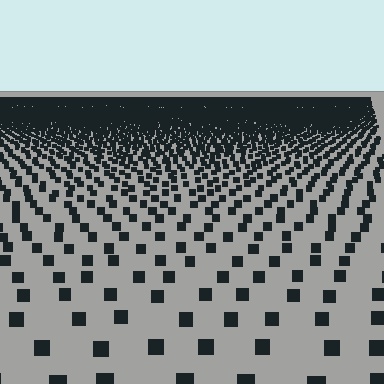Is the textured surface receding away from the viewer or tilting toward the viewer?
The surface is receding away from the viewer. Texture elements get smaller and denser toward the top.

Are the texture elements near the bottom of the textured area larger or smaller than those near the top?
Larger. Near the bottom, elements are closer to the viewer and appear at a bigger on-screen size.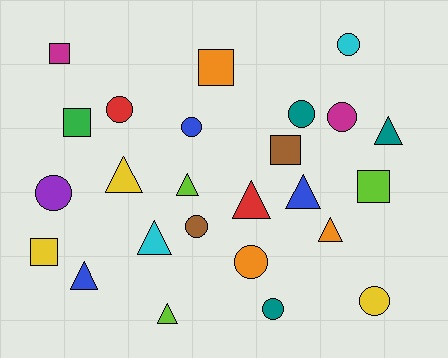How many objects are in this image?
There are 25 objects.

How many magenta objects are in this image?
There are 2 magenta objects.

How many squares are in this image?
There are 6 squares.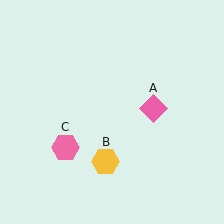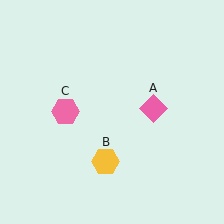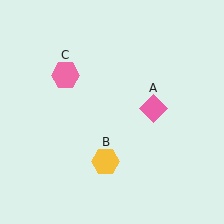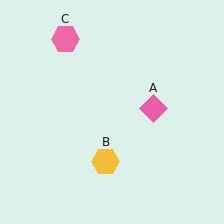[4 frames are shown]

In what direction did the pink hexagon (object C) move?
The pink hexagon (object C) moved up.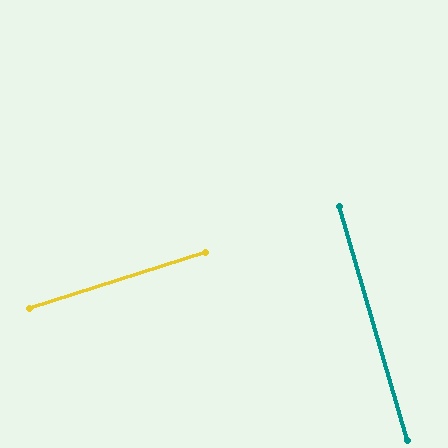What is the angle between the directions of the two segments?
Approximately 89 degrees.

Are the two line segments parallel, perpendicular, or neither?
Perpendicular — they meet at approximately 89°.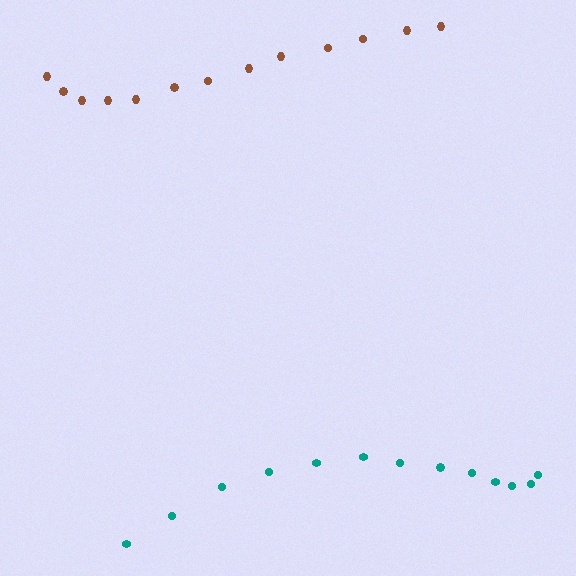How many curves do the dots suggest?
There are 2 distinct paths.